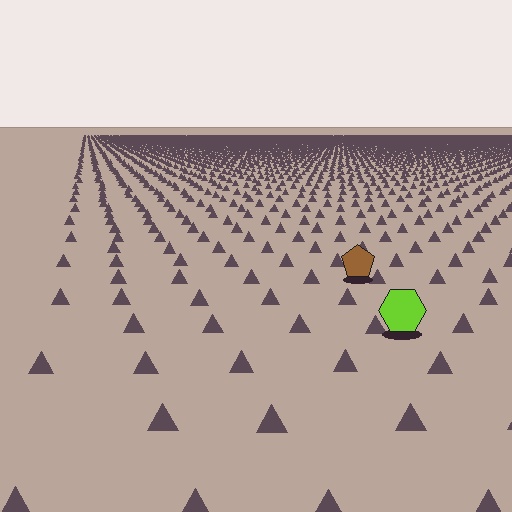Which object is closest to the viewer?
The lime hexagon is closest. The texture marks near it are larger and more spread out.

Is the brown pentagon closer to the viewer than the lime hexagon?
No. The lime hexagon is closer — you can tell from the texture gradient: the ground texture is coarser near it.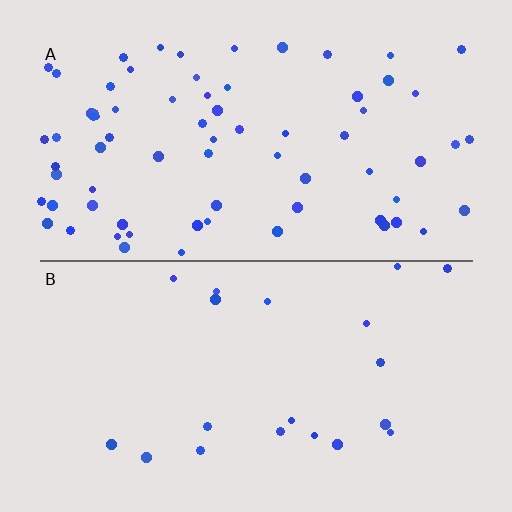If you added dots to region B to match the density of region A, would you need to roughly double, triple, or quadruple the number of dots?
Approximately quadruple.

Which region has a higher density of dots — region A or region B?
A (the top).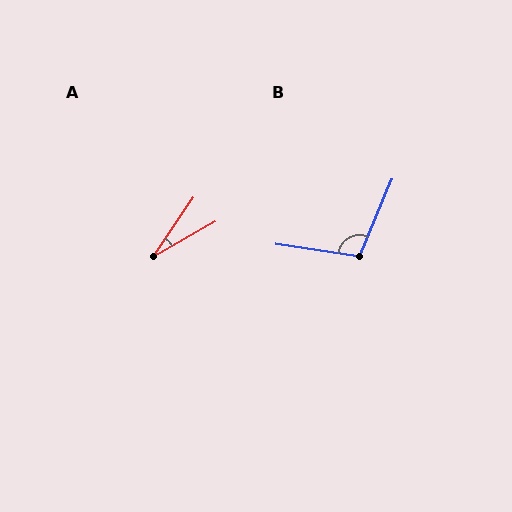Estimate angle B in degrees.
Approximately 105 degrees.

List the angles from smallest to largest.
A (26°), B (105°).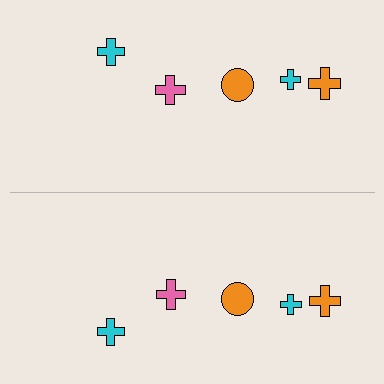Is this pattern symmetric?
Yes, this pattern has bilateral (reflection) symmetry.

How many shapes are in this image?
There are 10 shapes in this image.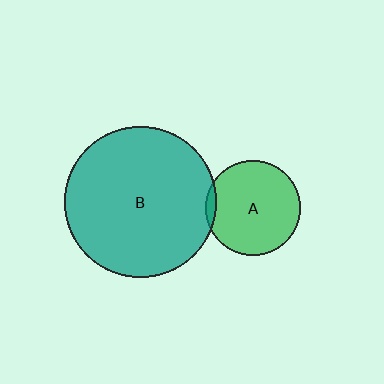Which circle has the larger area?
Circle B (teal).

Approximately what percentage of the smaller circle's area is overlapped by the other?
Approximately 5%.